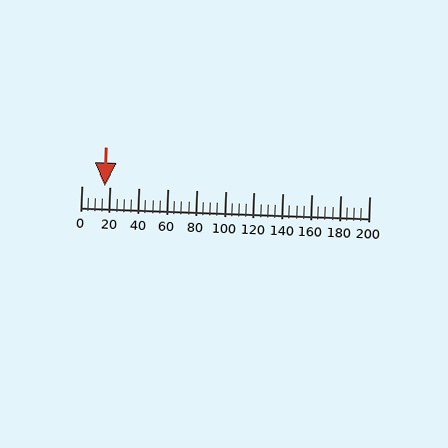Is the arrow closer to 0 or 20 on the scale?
The arrow is closer to 20.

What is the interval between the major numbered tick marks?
The major tick marks are spaced 20 units apart.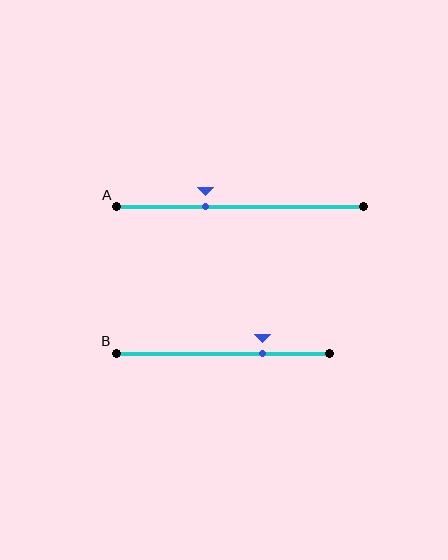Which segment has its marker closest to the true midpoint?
Segment A has its marker closest to the true midpoint.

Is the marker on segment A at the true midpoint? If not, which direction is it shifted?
No, the marker on segment A is shifted to the left by about 14% of the segment length.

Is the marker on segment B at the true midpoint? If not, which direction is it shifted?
No, the marker on segment B is shifted to the right by about 19% of the segment length.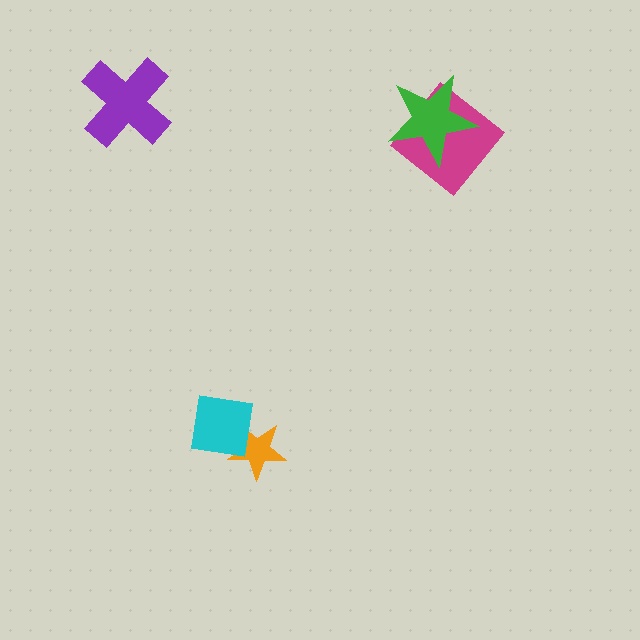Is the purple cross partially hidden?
No, no other shape covers it.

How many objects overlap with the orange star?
1 object overlaps with the orange star.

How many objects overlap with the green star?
1 object overlaps with the green star.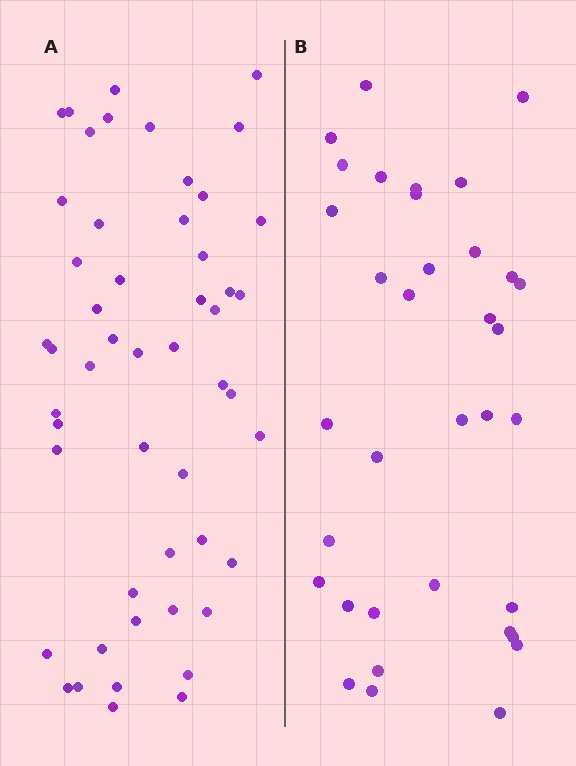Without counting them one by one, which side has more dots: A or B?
Region A (the left region) has more dots.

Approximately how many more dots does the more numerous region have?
Region A has approximately 15 more dots than region B.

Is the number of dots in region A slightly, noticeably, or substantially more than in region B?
Region A has substantially more. The ratio is roughly 1.5 to 1.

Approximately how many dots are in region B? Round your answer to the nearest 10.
About 40 dots. (The exact count is 35, which rounds to 40.)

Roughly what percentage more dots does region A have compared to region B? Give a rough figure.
About 45% more.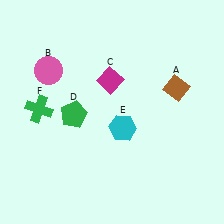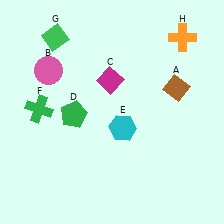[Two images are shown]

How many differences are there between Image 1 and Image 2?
There are 2 differences between the two images.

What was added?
A green diamond (G), an orange cross (H) were added in Image 2.